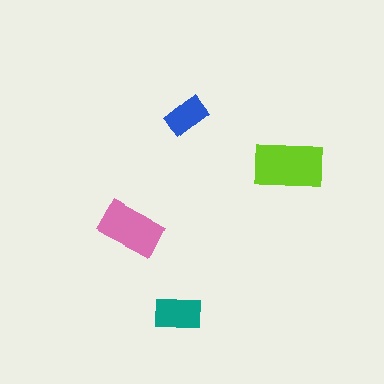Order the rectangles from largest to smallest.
the lime one, the pink one, the teal one, the blue one.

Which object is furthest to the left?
The pink rectangle is leftmost.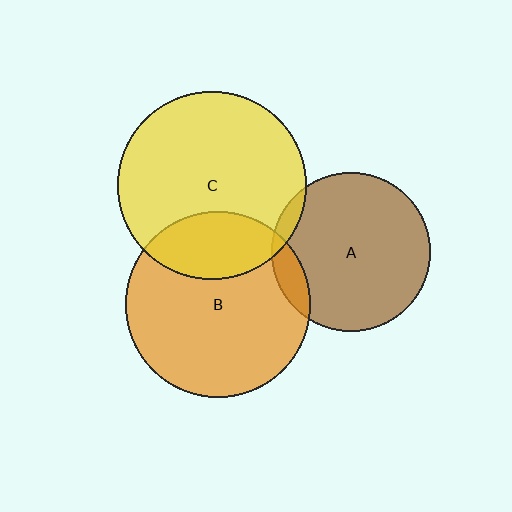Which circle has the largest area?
Circle C (yellow).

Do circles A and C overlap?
Yes.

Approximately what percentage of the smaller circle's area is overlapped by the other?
Approximately 5%.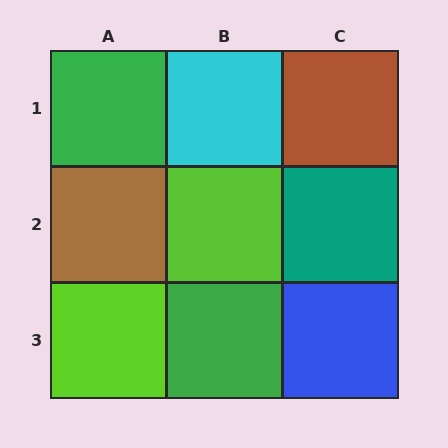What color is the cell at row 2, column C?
Teal.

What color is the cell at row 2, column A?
Brown.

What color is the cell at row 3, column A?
Lime.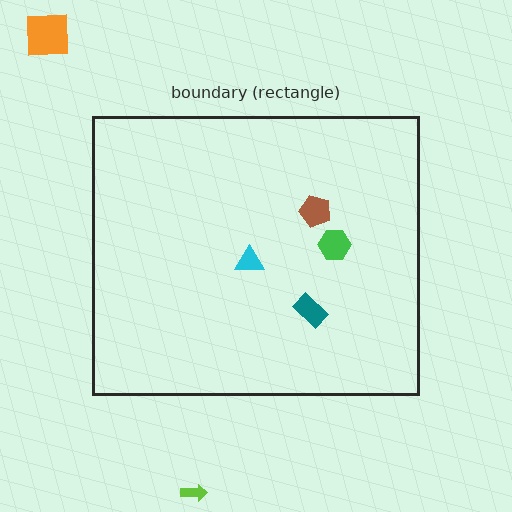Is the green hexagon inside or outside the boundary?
Inside.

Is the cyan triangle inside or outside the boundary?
Inside.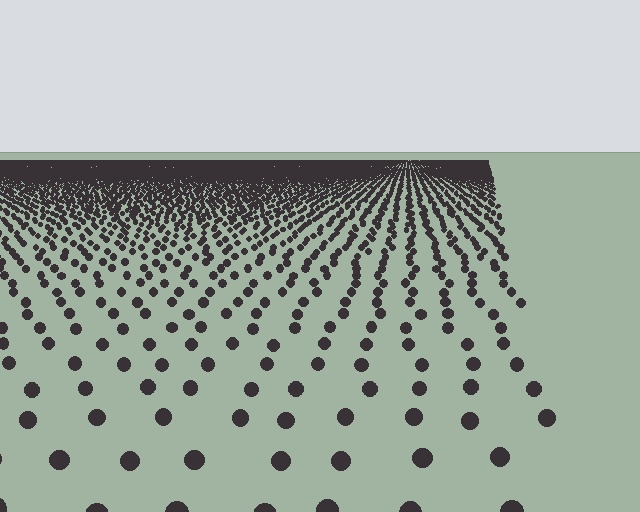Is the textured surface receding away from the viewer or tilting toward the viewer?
The surface is receding away from the viewer. Texture elements get smaller and denser toward the top.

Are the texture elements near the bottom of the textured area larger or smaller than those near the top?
Larger. Near the bottom, elements are closer to the viewer and appear at a bigger on-screen size.